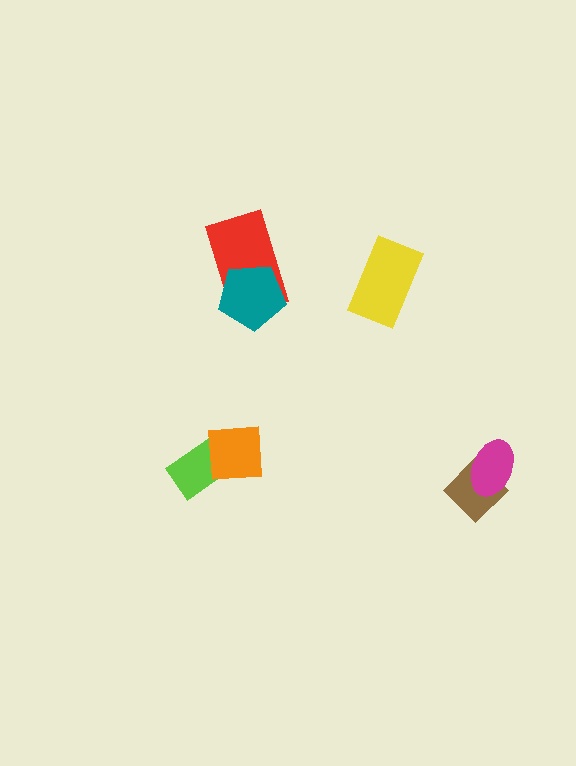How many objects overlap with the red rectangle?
1 object overlaps with the red rectangle.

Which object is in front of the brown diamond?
The magenta ellipse is in front of the brown diamond.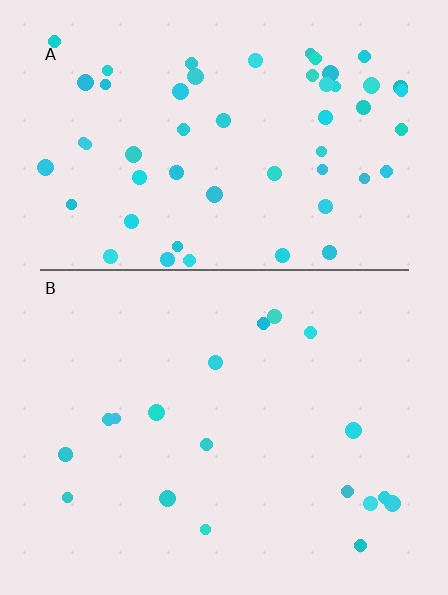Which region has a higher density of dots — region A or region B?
A (the top).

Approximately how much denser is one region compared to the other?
Approximately 3.1× — region A over region B.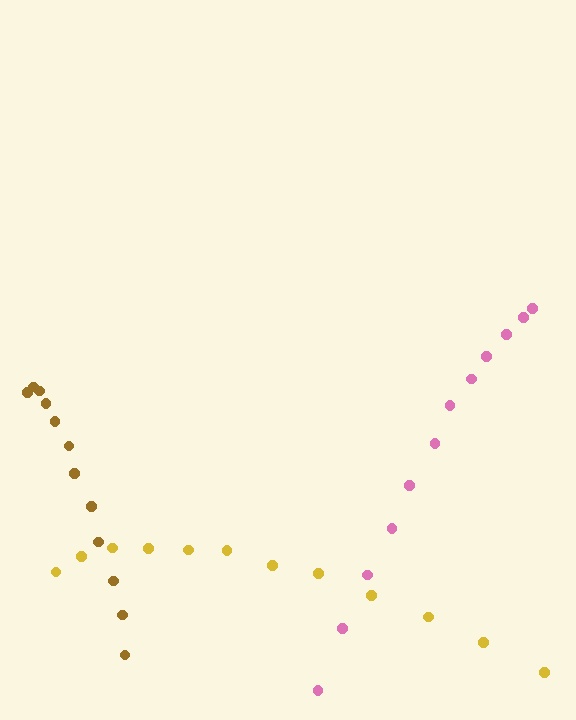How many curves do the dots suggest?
There are 3 distinct paths.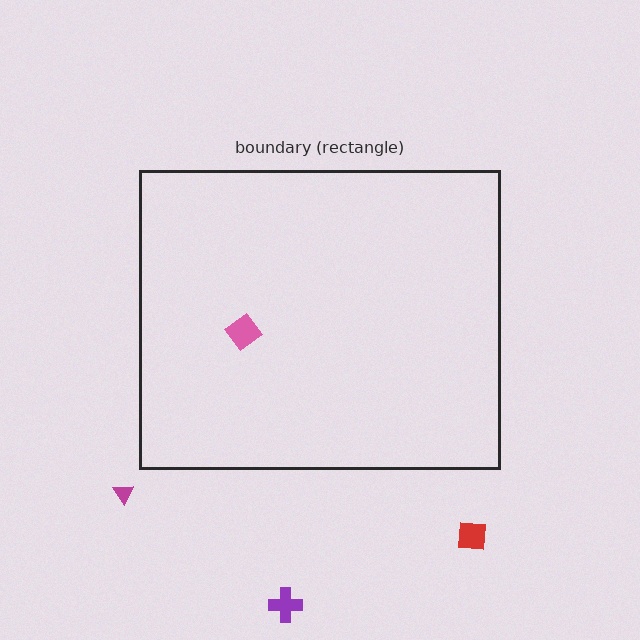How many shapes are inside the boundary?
1 inside, 3 outside.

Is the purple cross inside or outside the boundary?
Outside.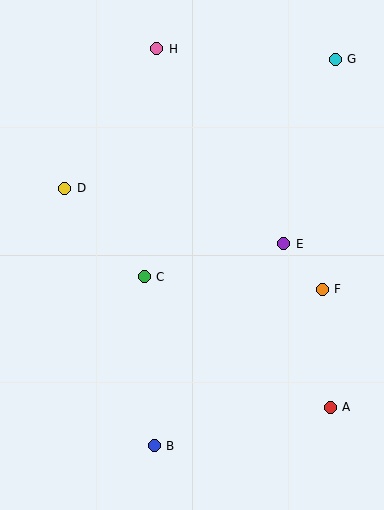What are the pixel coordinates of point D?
Point D is at (65, 188).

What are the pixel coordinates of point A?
Point A is at (330, 407).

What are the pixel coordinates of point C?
Point C is at (144, 277).